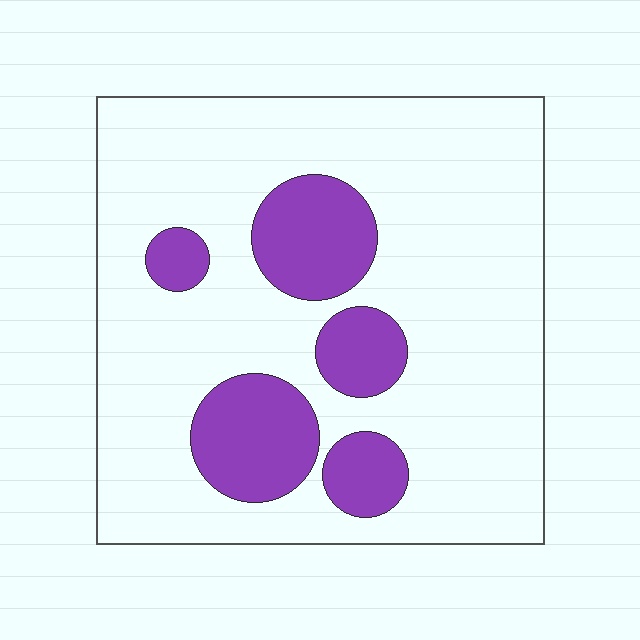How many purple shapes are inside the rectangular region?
5.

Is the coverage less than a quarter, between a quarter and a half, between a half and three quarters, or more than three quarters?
Less than a quarter.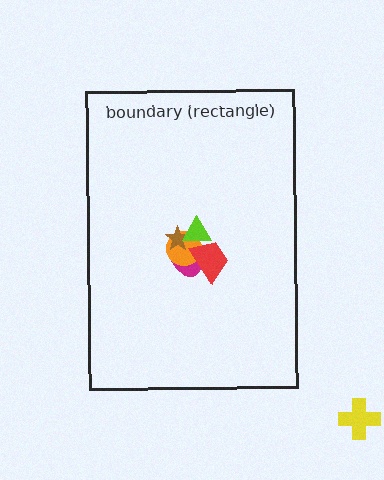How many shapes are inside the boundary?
5 inside, 1 outside.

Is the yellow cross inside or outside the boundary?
Outside.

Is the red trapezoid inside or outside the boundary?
Inside.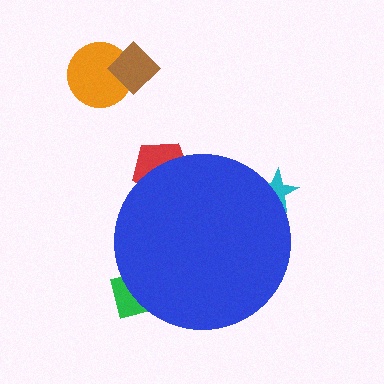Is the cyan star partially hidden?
Yes, the cyan star is partially hidden behind the blue circle.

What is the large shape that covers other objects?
A blue circle.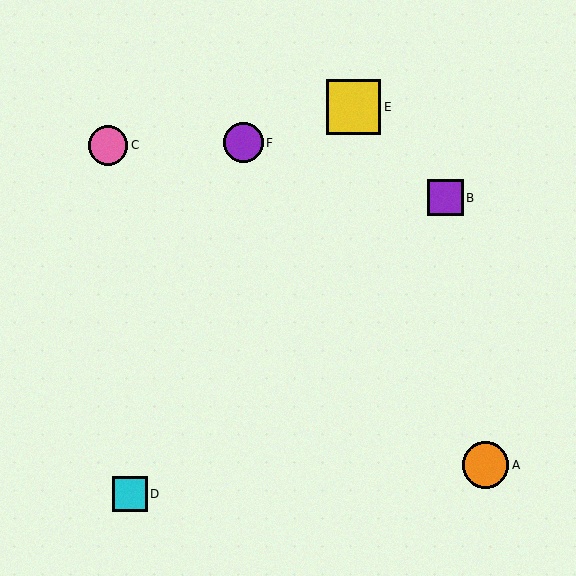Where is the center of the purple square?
The center of the purple square is at (445, 198).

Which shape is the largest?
The yellow square (labeled E) is the largest.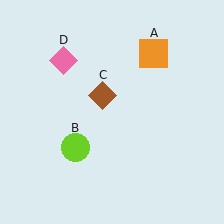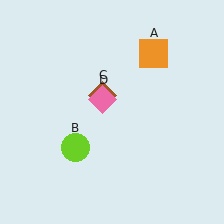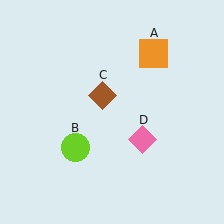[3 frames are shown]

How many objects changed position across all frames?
1 object changed position: pink diamond (object D).